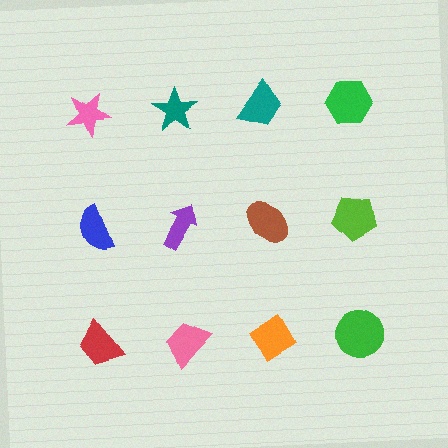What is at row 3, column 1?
A red trapezoid.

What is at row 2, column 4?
A lime pentagon.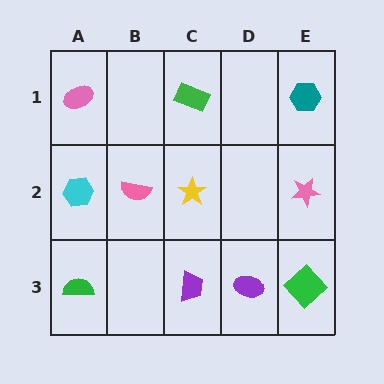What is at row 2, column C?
A yellow star.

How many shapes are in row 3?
4 shapes.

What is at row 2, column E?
A pink star.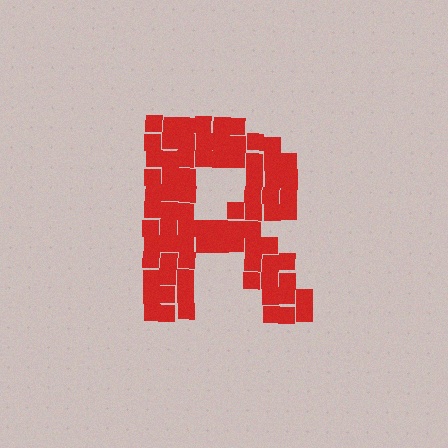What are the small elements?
The small elements are squares.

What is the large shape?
The large shape is the letter R.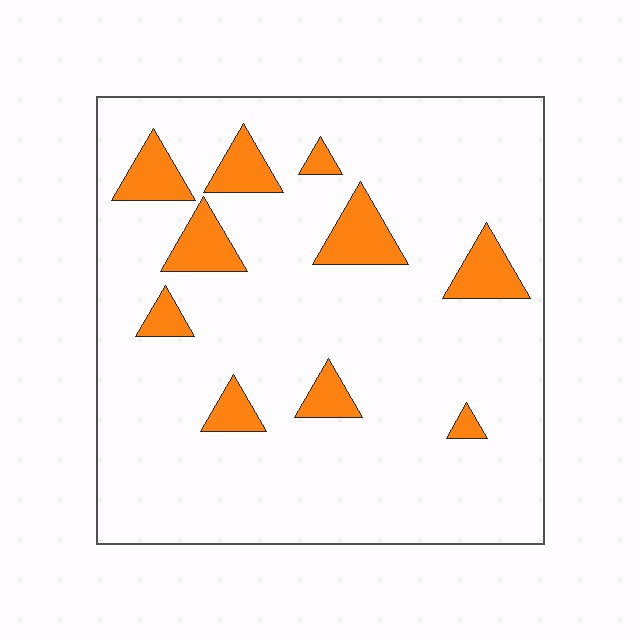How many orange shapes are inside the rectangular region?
10.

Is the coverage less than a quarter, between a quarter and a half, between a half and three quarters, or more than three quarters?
Less than a quarter.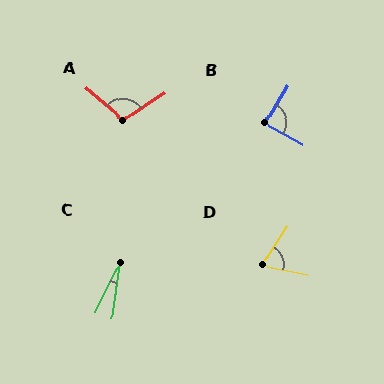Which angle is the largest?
A, at approximately 107 degrees.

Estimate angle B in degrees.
Approximately 88 degrees.